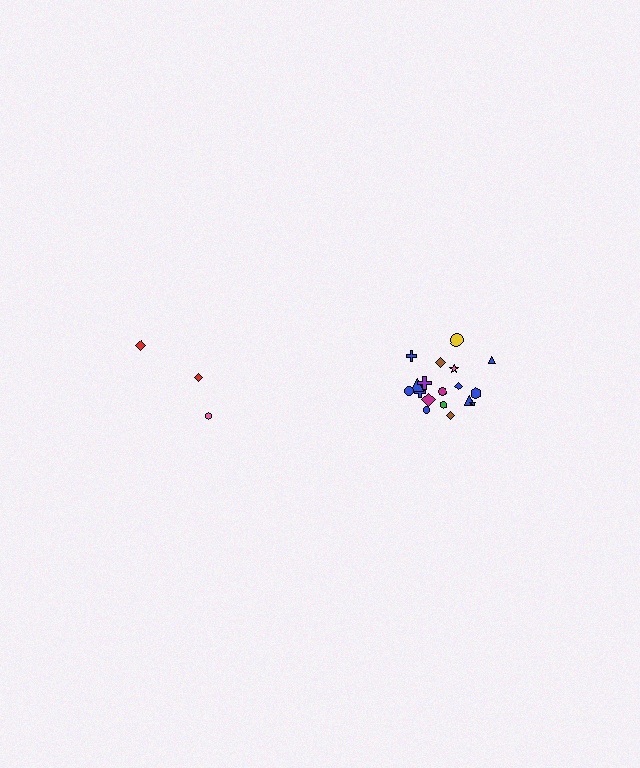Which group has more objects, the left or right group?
The right group.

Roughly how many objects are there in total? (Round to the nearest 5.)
Roughly 20 objects in total.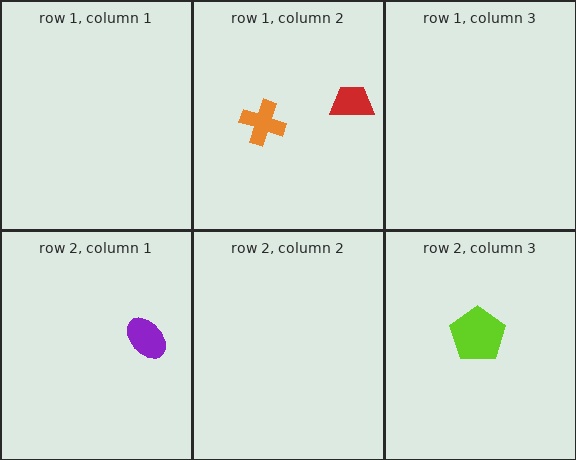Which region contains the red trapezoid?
The row 1, column 2 region.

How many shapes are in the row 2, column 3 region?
1.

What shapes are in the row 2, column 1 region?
The purple ellipse.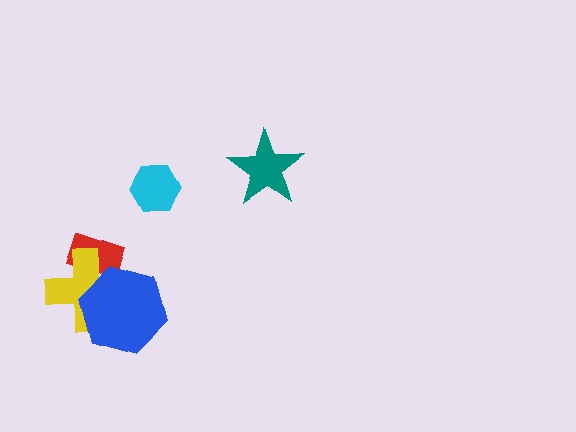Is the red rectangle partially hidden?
Yes, it is partially covered by another shape.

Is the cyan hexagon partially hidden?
No, no other shape covers it.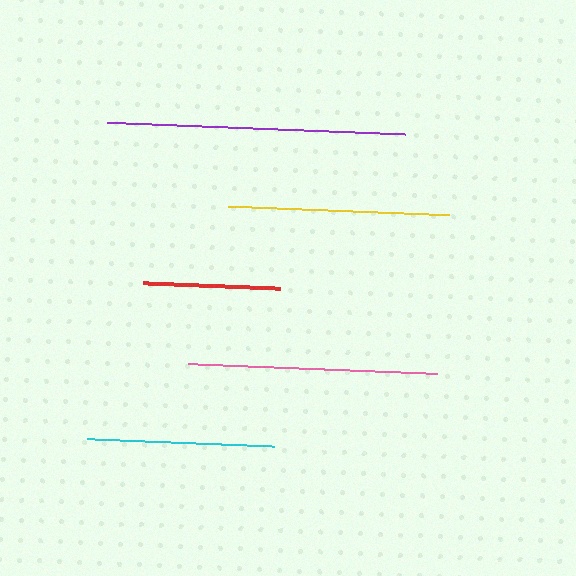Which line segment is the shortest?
The red line is the shortest at approximately 137 pixels.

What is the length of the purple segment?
The purple segment is approximately 298 pixels long.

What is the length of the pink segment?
The pink segment is approximately 249 pixels long.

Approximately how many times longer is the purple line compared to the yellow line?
The purple line is approximately 1.3 times the length of the yellow line.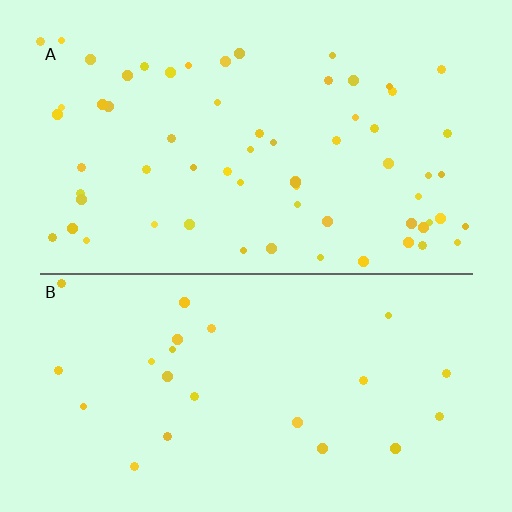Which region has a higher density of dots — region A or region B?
A (the top).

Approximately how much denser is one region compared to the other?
Approximately 2.5× — region A over region B.